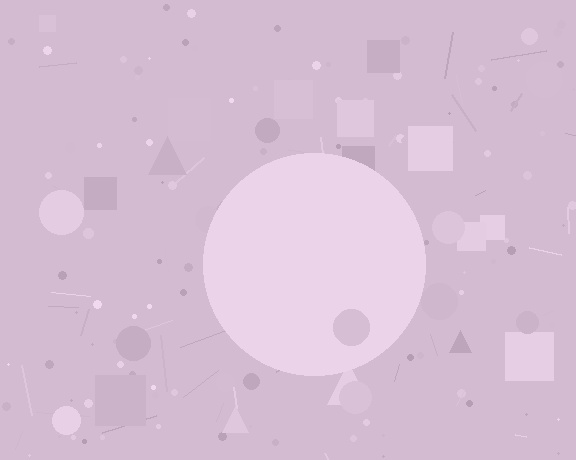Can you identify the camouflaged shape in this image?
The camouflaged shape is a circle.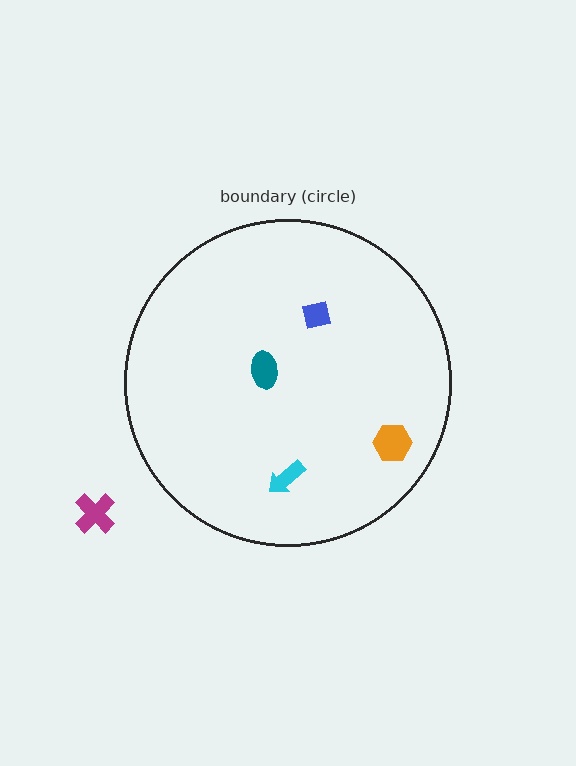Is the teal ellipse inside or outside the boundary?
Inside.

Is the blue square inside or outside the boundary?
Inside.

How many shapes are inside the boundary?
4 inside, 1 outside.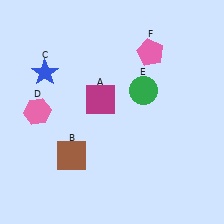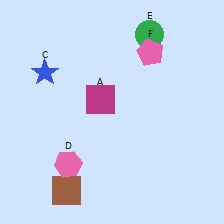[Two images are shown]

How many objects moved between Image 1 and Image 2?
3 objects moved between the two images.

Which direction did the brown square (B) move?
The brown square (B) moved down.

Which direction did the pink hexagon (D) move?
The pink hexagon (D) moved down.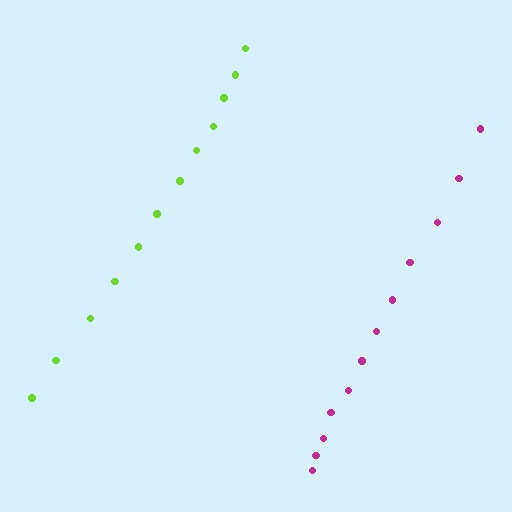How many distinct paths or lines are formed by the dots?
There are 2 distinct paths.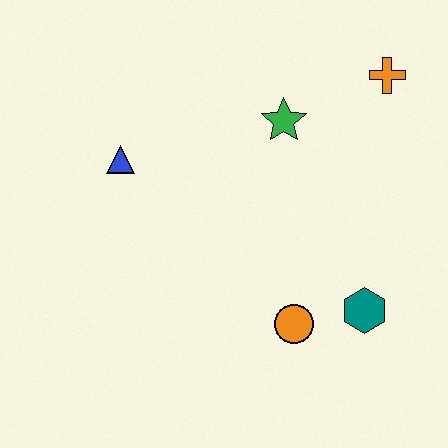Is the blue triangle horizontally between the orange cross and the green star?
No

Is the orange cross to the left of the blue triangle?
No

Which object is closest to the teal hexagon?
The orange circle is closest to the teal hexagon.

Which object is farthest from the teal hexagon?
The blue triangle is farthest from the teal hexagon.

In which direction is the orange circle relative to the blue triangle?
The orange circle is to the right of the blue triangle.